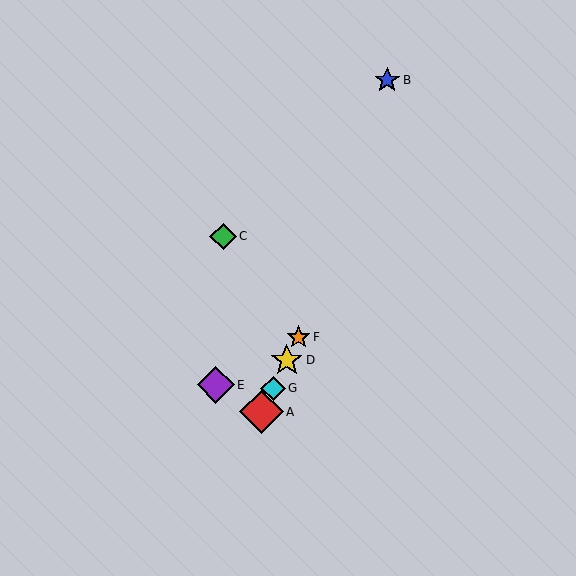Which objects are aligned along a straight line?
Objects A, D, F, G are aligned along a straight line.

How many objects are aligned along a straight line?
4 objects (A, D, F, G) are aligned along a straight line.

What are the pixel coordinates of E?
Object E is at (216, 385).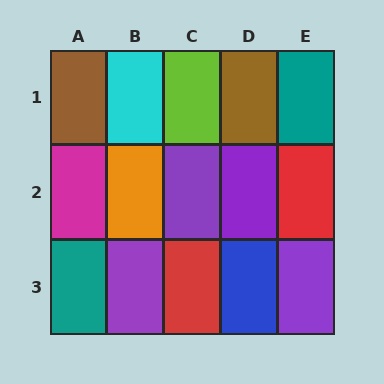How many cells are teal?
2 cells are teal.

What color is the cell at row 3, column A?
Teal.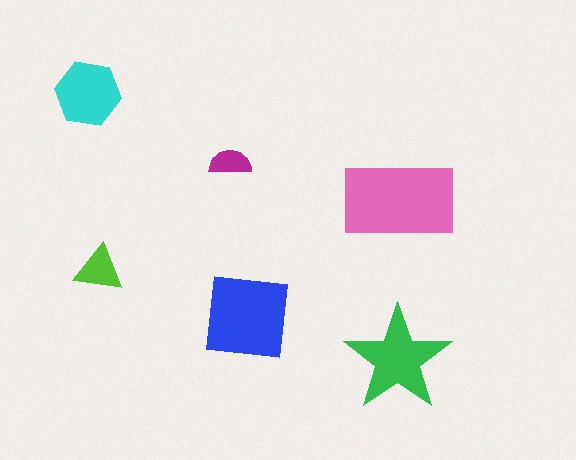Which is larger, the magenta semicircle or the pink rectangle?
The pink rectangle.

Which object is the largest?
The pink rectangle.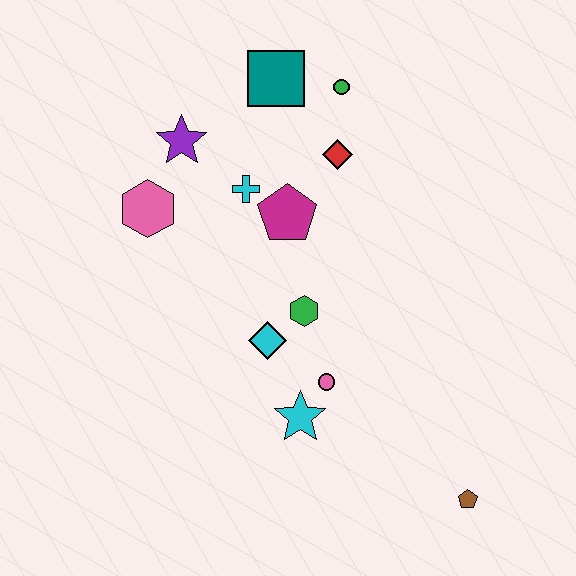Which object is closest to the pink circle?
The cyan star is closest to the pink circle.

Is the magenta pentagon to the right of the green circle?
No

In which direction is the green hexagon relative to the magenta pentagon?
The green hexagon is below the magenta pentagon.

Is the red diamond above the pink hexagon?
Yes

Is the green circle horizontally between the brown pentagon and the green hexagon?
Yes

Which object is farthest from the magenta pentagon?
The brown pentagon is farthest from the magenta pentagon.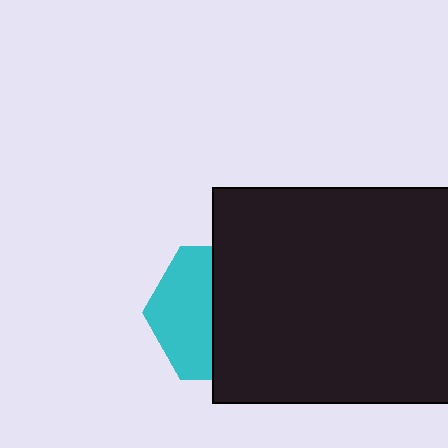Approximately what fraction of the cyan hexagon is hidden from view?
Roughly 56% of the cyan hexagon is hidden behind the black rectangle.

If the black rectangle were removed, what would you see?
You would see the complete cyan hexagon.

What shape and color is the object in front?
The object in front is a black rectangle.